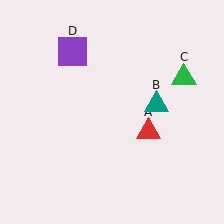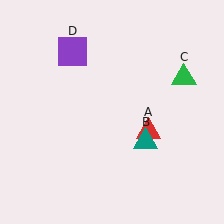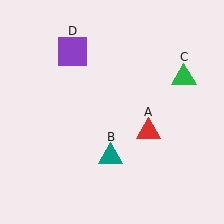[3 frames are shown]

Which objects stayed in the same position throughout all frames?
Red triangle (object A) and green triangle (object C) and purple square (object D) remained stationary.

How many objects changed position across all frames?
1 object changed position: teal triangle (object B).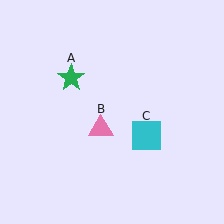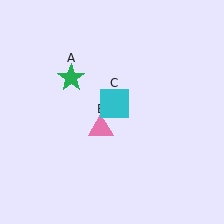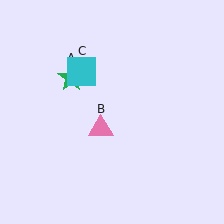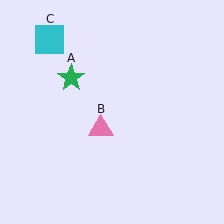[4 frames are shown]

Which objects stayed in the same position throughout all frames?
Green star (object A) and pink triangle (object B) remained stationary.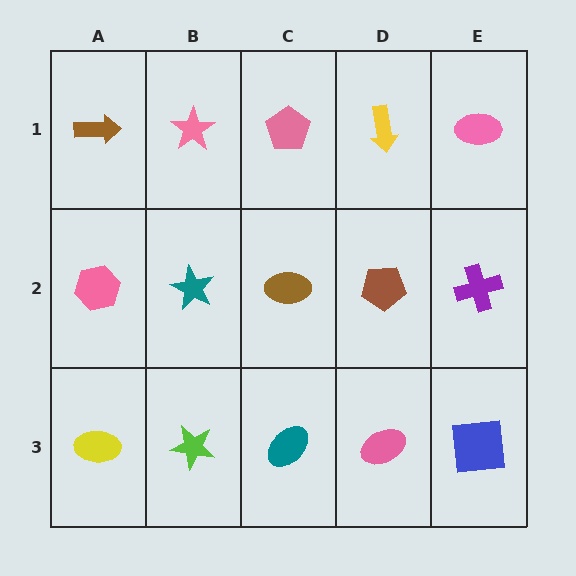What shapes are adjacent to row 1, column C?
A brown ellipse (row 2, column C), a pink star (row 1, column B), a yellow arrow (row 1, column D).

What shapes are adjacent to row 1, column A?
A pink hexagon (row 2, column A), a pink star (row 1, column B).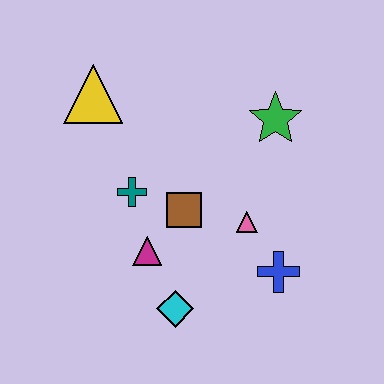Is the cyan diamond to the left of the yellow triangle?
No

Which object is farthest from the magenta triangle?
The green star is farthest from the magenta triangle.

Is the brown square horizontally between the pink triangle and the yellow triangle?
Yes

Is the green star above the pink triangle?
Yes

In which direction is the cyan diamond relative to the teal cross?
The cyan diamond is below the teal cross.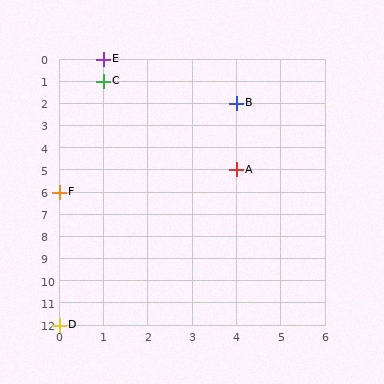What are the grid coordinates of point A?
Point A is at grid coordinates (4, 5).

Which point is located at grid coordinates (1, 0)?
Point E is at (1, 0).